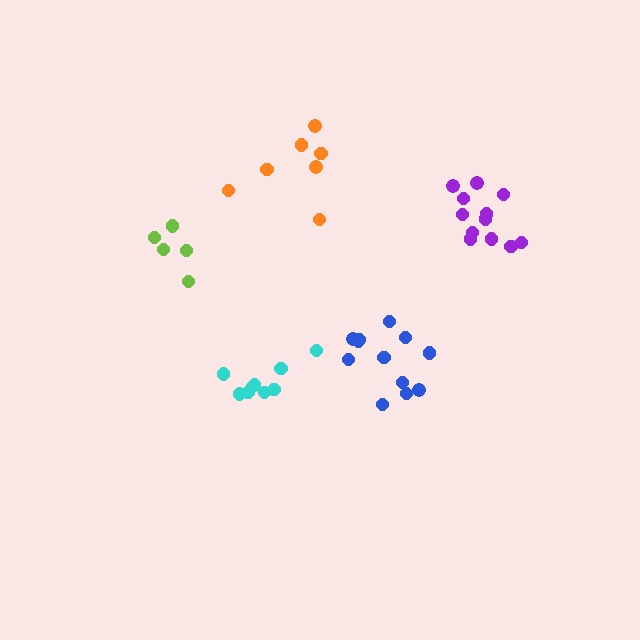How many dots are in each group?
Group 1: 12 dots, Group 2: 12 dots, Group 3: 6 dots, Group 4: 9 dots, Group 5: 7 dots (46 total).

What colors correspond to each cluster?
The clusters are colored: blue, purple, lime, cyan, orange.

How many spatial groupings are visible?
There are 5 spatial groupings.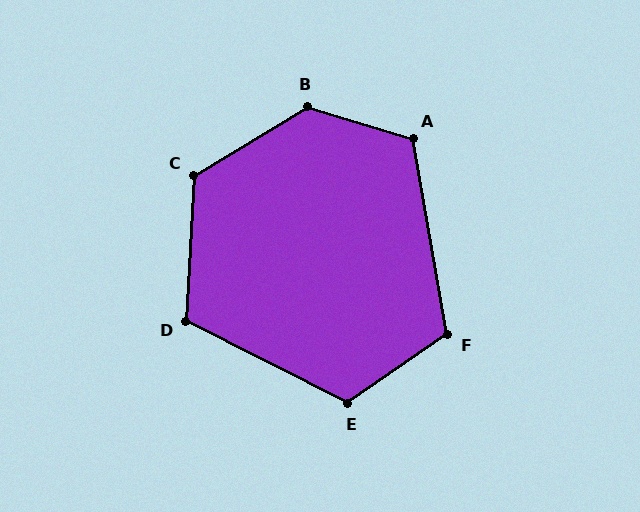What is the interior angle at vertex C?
Approximately 124 degrees (obtuse).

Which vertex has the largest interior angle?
B, at approximately 132 degrees.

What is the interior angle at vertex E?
Approximately 119 degrees (obtuse).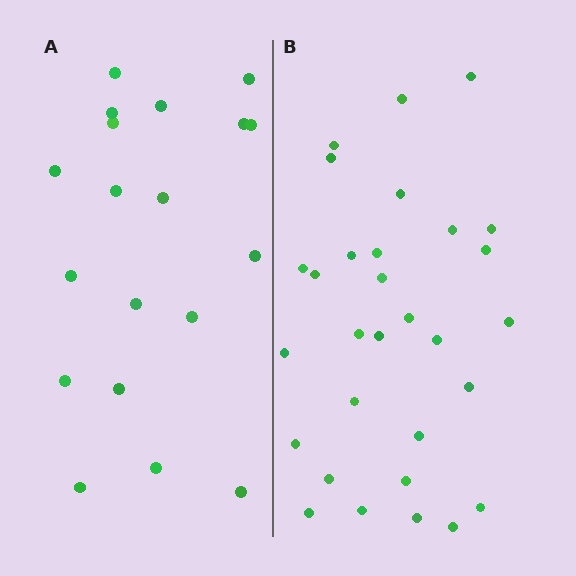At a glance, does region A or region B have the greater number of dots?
Region B (the right region) has more dots.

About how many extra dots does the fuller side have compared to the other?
Region B has roughly 12 or so more dots than region A.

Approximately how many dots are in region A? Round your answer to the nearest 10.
About 20 dots. (The exact count is 19, which rounds to 20.)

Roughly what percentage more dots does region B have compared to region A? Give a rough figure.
About 60% more.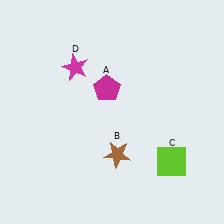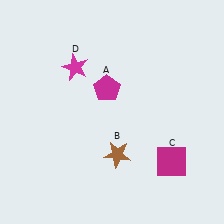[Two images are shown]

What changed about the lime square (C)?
In Image 1, C is lime. In Image 2, it changed to magenta.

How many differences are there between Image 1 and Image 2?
There is 1 difference between the two images.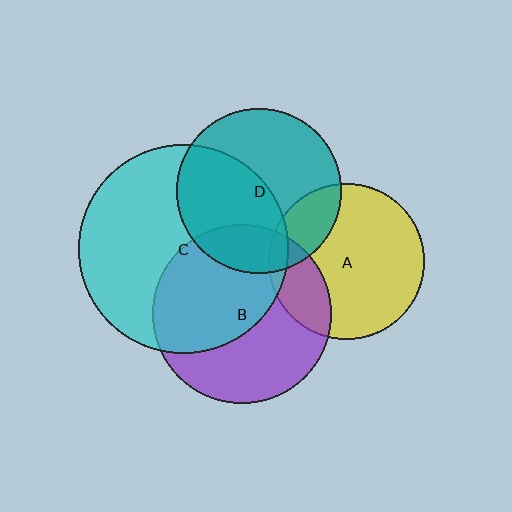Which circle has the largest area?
Circle C (cyan).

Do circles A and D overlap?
Yes.